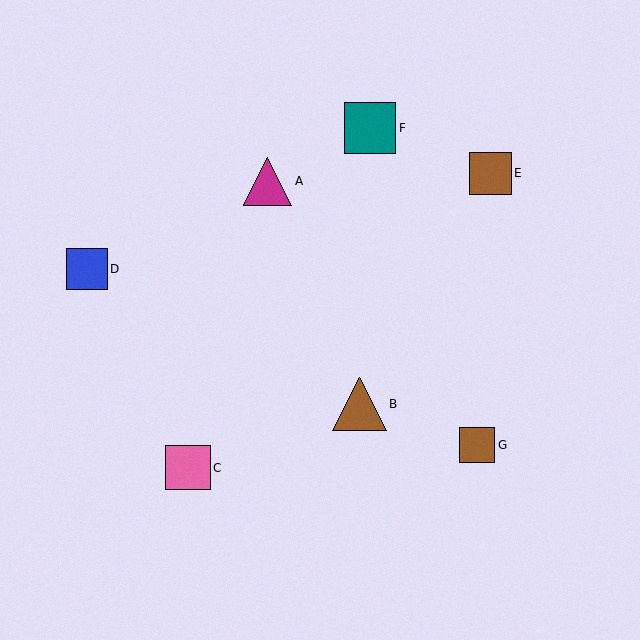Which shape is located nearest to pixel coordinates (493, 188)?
The brown square (labeled E) at (490, 173) is nearest to that location.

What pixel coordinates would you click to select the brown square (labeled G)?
Click at (477, 445) to select the brown square G.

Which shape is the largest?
The brown triangle (labeled B) is the largest.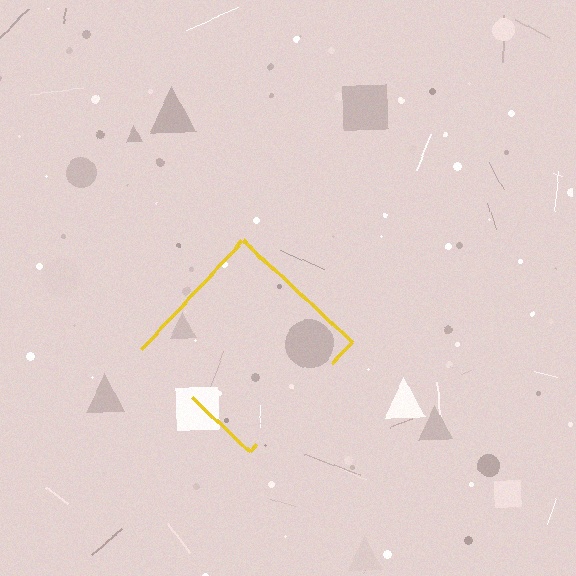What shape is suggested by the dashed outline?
The dashed outline suggests a diamond.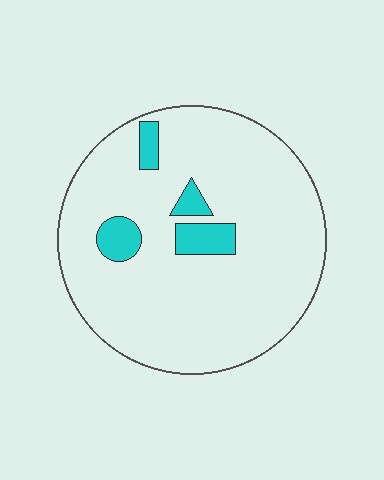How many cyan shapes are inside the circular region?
4.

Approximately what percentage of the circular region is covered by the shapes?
Approximately 10%.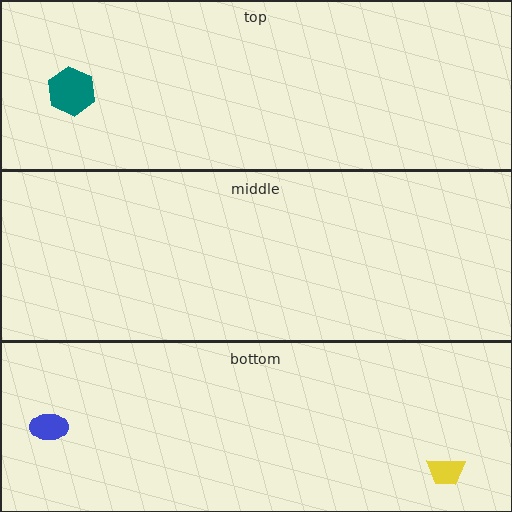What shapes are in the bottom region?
The yellow trapezoid, the blue ellipse.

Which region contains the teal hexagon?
The top region.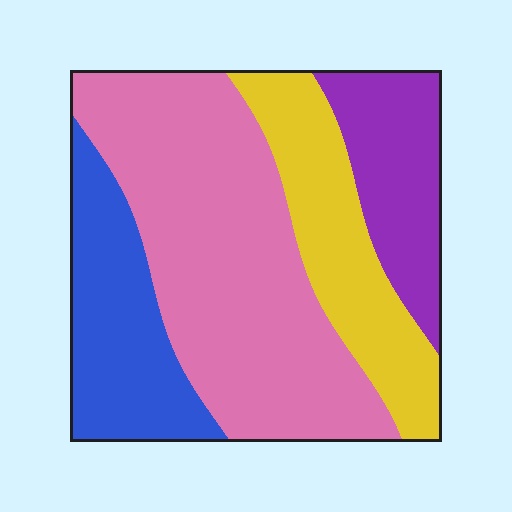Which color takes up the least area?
Purple, at roughly 15%.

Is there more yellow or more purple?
Yellow.